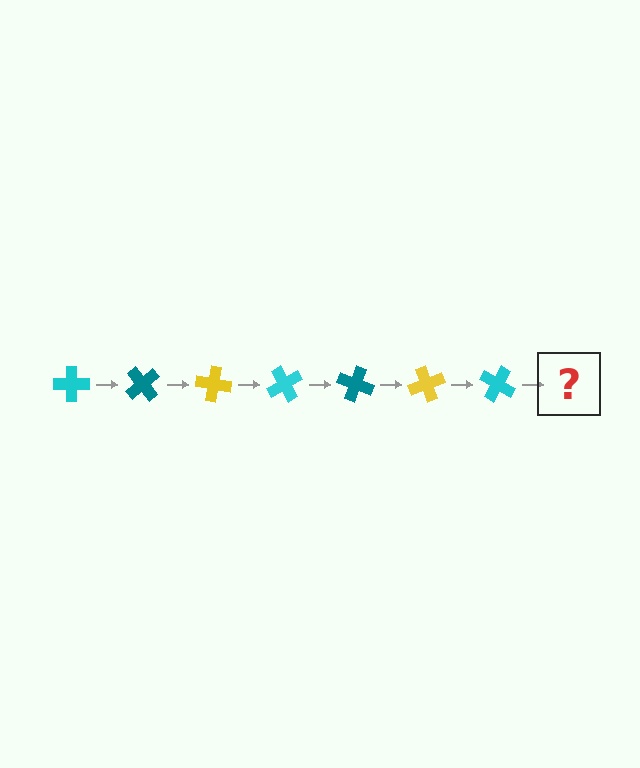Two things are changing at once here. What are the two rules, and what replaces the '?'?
The two rules are that it rotates 50 degrees each step and the color cycles through cyan, teal, and yellow. The '?' should be a teal cross, rotated 350 degrees from the start.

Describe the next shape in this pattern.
It should be a teal cross, rotated 350 degrees from the start.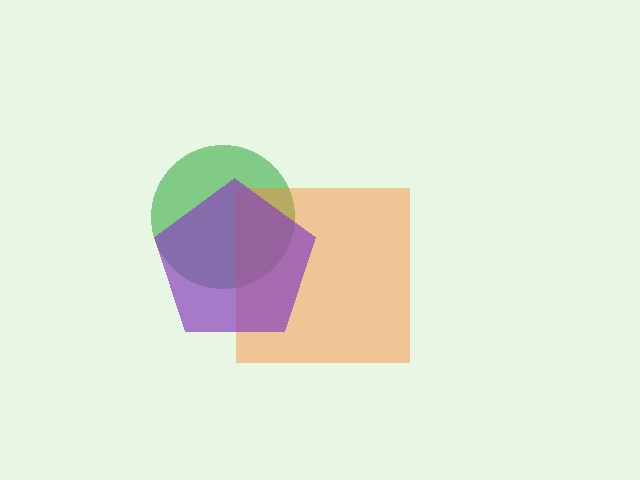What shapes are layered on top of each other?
The layered shapes are: a green circle, an orange square, a purple pentagon.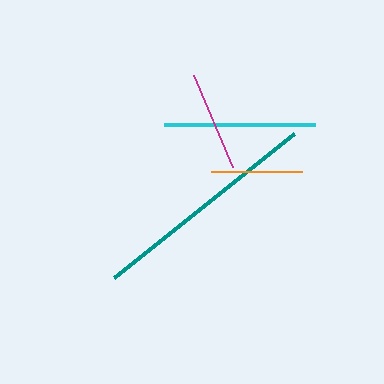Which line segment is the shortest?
The orange line is the shortest at approximately 90 pixels.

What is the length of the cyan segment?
The cyan segment is approximately 151 pixels long.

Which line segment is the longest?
The teal line is the longest at approximately 231 pixels.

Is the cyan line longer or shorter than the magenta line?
The cyan line is longer than the magenta line.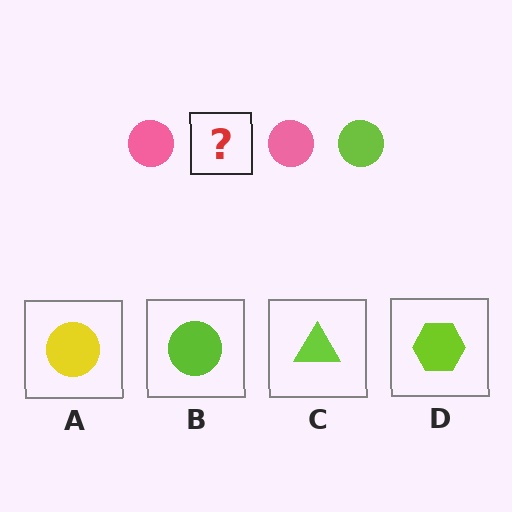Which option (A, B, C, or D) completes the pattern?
B.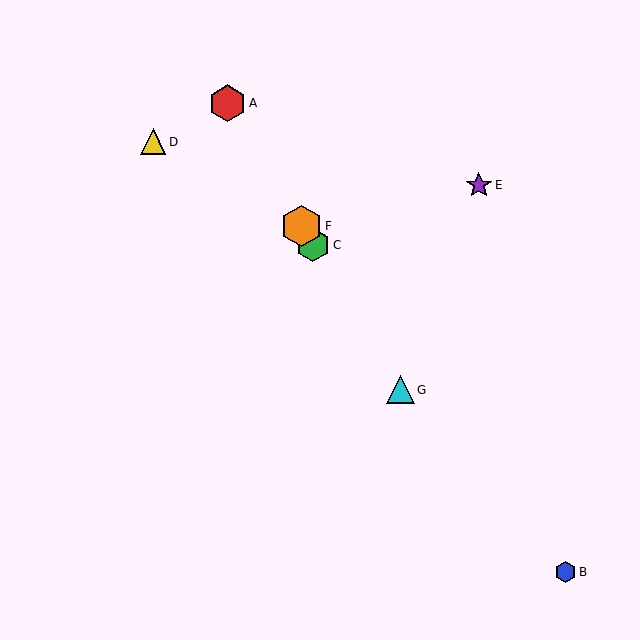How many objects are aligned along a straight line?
4 objects (A, C, F, G) are aligned along a straight line.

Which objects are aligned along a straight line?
Objects A, C, F, G are aligned along a straight line.